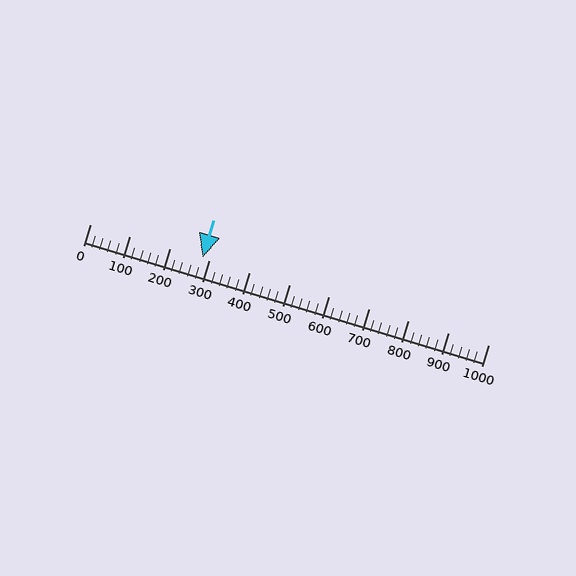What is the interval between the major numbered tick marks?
The major tick marks are spaced 100 units apart.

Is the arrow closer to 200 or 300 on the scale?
The arrow is closer to 300.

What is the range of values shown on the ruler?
The ruler shows values from 0 to 1000.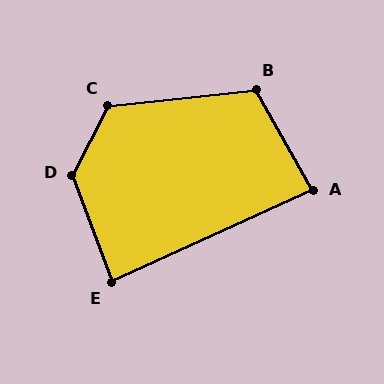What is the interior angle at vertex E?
Approximately 86 degrees (approximately right).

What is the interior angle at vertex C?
Approximately 123 degrees (obtuse).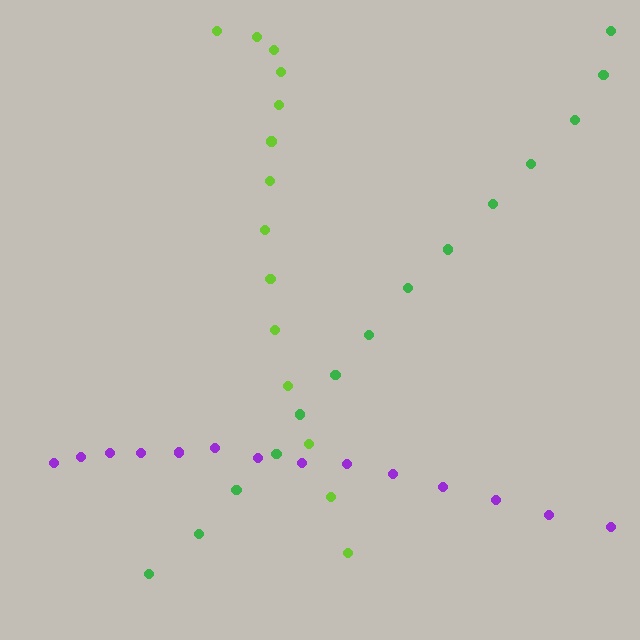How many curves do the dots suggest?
There are 3 distinct paths.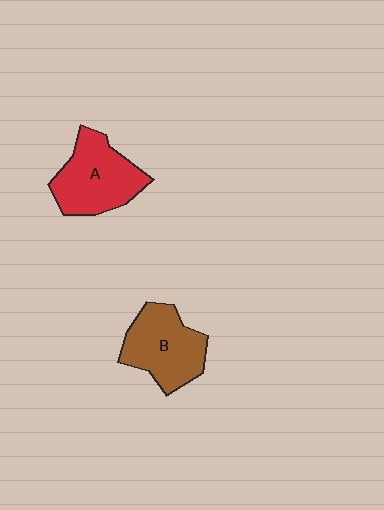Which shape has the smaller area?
Shape B (brown).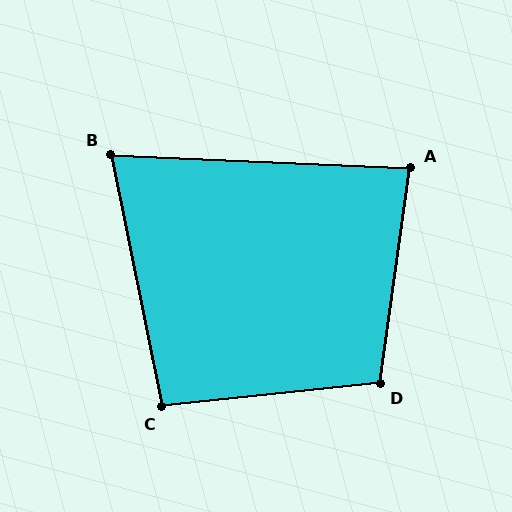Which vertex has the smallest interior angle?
B, at approximately 76 degrees.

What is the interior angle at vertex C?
Approximately 95 degrees (obtuse).